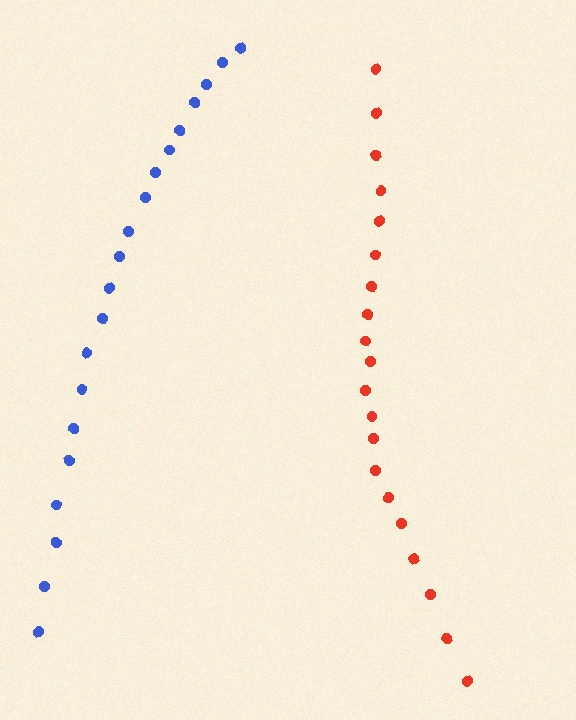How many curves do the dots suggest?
There are 2 distinct paths.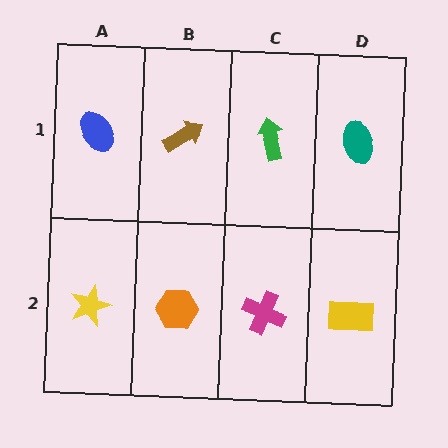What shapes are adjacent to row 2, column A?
A blue ellipse (row 1, column A), an orange hexagon (row 2, column B).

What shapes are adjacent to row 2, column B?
A brown arrow (row 1, column B), a yellow star (row 2, column A), a magenta cross (row 2, column C).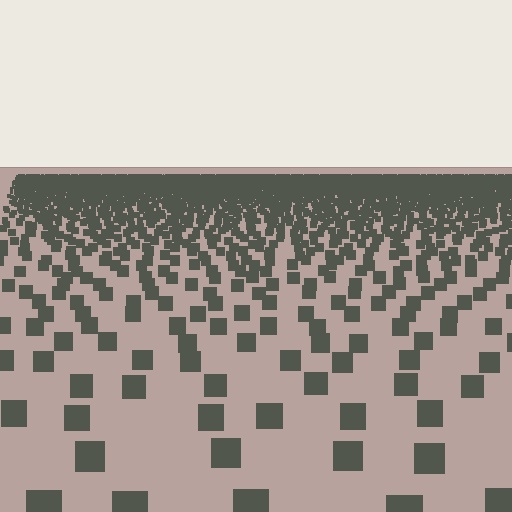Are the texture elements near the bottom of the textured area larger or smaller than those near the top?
Larger. Near the bottom, elements are closer to the viewer and appear at a bigger on-screen size.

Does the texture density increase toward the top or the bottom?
Density increases toward the top.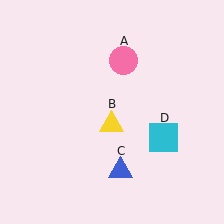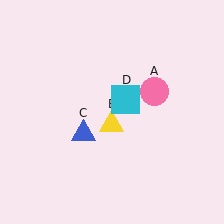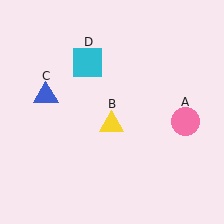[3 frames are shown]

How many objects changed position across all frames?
3 objects changed position: pink circle (object A), blue triangle (object C), cyan square (object D).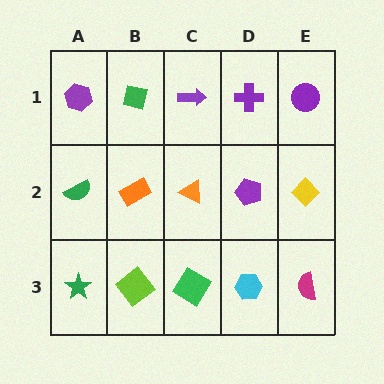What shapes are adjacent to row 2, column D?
A purple cross (row 1, column D), a cyan hexagon (row 3, column D), an orange triangle (row 2, column C), a yellow diamond (row 2, column E).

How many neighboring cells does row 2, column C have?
4.